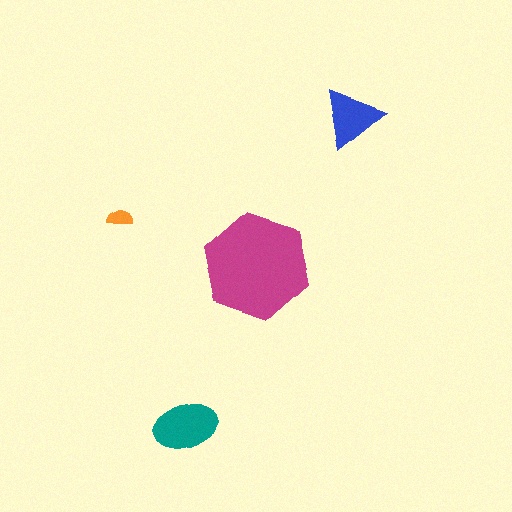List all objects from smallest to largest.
The orange semicircle, the blue triangle, the teal ellipse, the magenta hexagon.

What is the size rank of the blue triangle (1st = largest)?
3rd.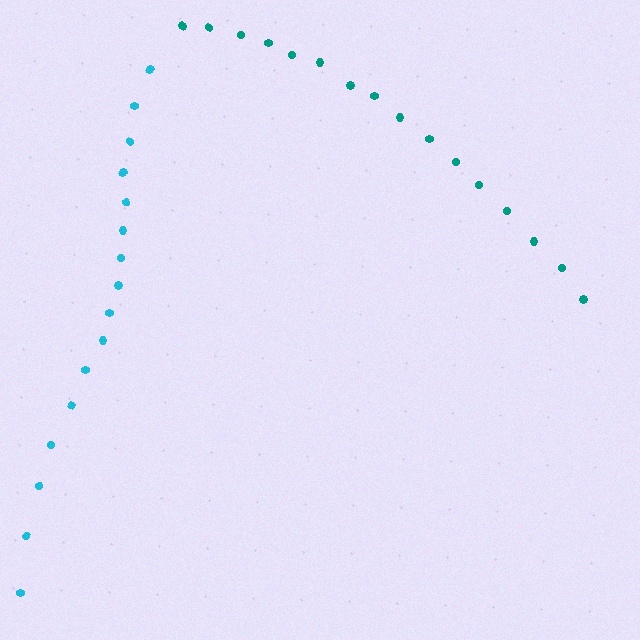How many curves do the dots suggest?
There are 2 distinct paths.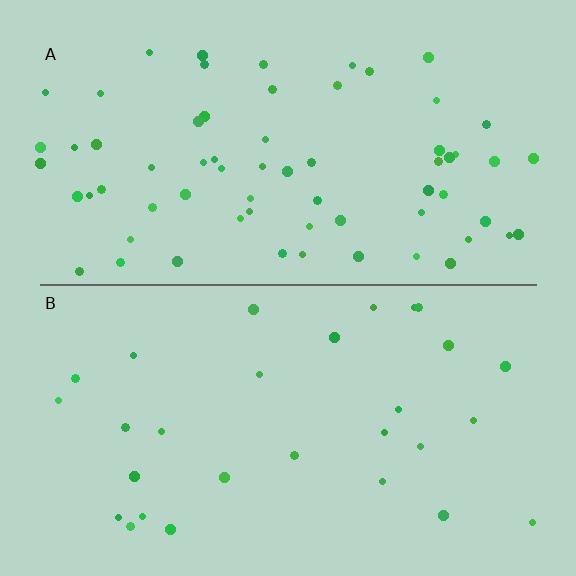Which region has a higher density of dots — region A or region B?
A (the top).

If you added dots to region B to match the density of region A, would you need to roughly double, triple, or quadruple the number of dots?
Approximately double.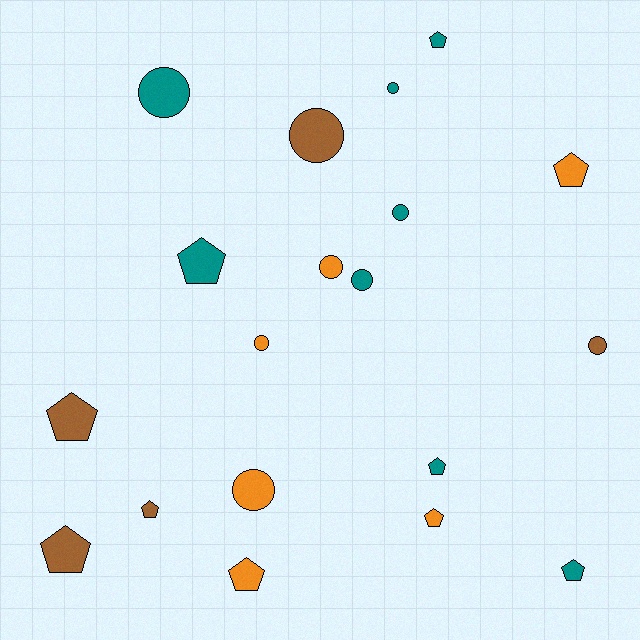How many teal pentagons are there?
There are 4 teal pentagons.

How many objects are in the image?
There are 19 objects.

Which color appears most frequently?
Teal, with 8 objects.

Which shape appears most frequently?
Pentagon, with 10 objects.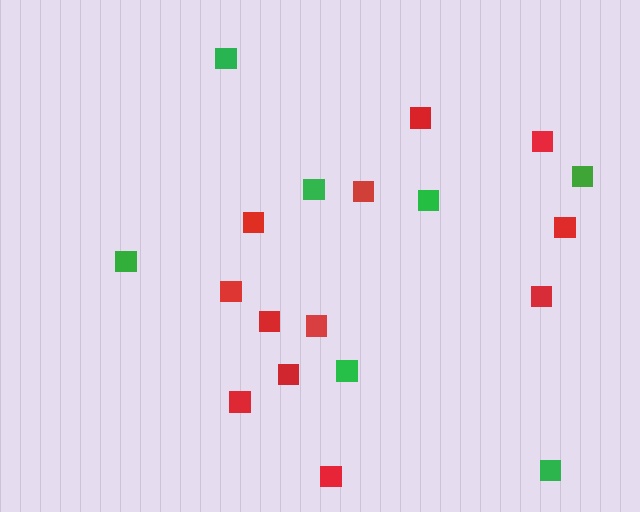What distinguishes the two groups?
There are 2 groups: one group of green squares (7) and one group of red squares (12).